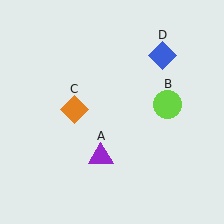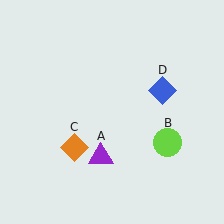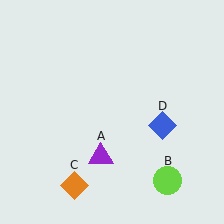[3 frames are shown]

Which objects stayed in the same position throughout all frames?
Purple triangle (object A) remained stationary.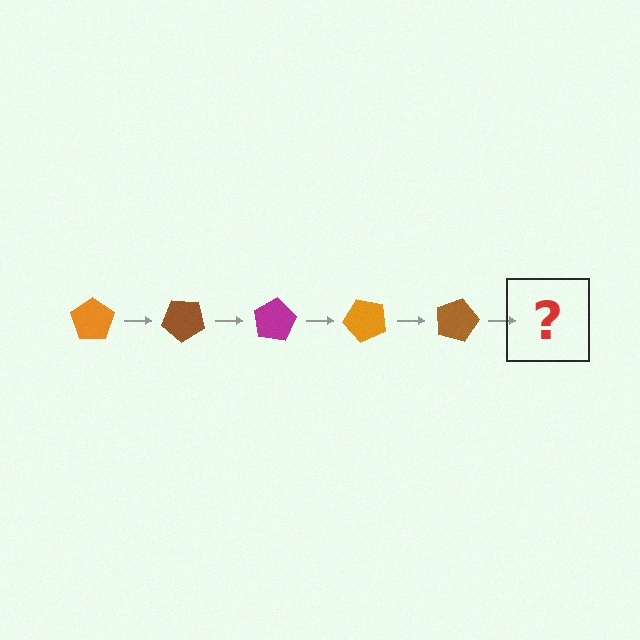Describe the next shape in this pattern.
It should be a magenta pentagon, rotated 200 degrees from the start.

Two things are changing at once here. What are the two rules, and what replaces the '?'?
The two rules are that it rotates 40 degrees each step and the color cycles through orange, brown, and magenta. The '?' should be a magenta pentagon, rotated 200 degrees from the start.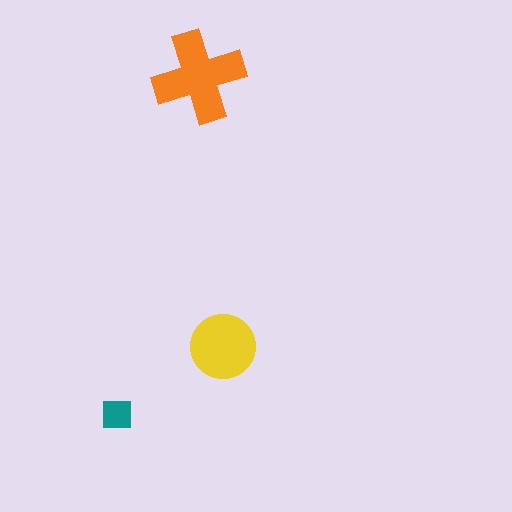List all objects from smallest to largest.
The teal square, the yellow circle, the orange cross.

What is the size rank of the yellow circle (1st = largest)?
2nd.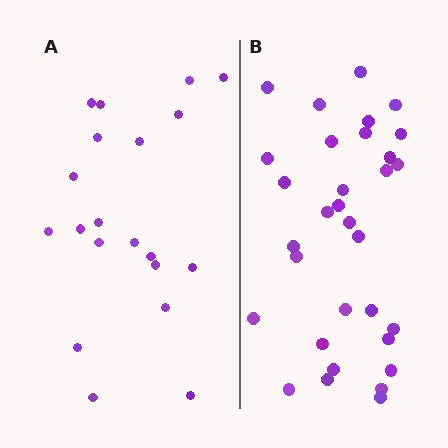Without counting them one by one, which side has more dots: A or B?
Region B (the right region) has more dots.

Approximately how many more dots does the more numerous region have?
Region B has roughly 12 or so more dots than region A.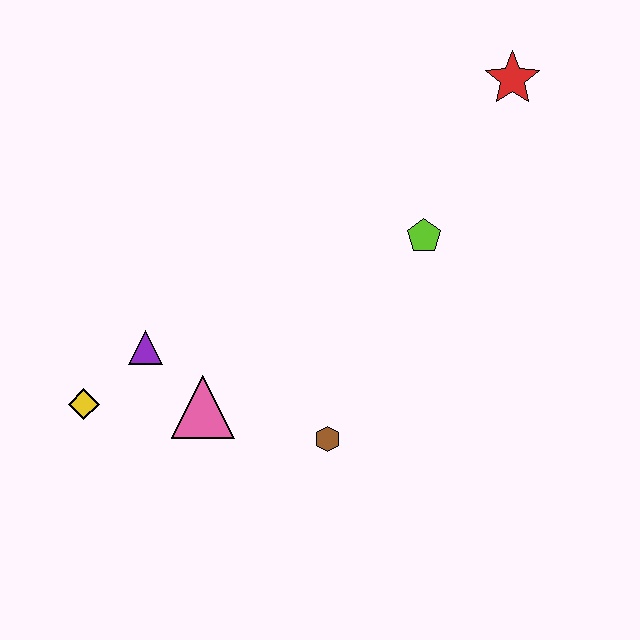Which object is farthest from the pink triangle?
The red star is farthest from the pink triangle.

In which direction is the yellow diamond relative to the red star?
The yellow diamond is to the left of the red star.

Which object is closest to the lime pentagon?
The red star is closest to the lime pentagon.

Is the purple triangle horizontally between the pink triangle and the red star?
No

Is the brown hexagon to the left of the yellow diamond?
No